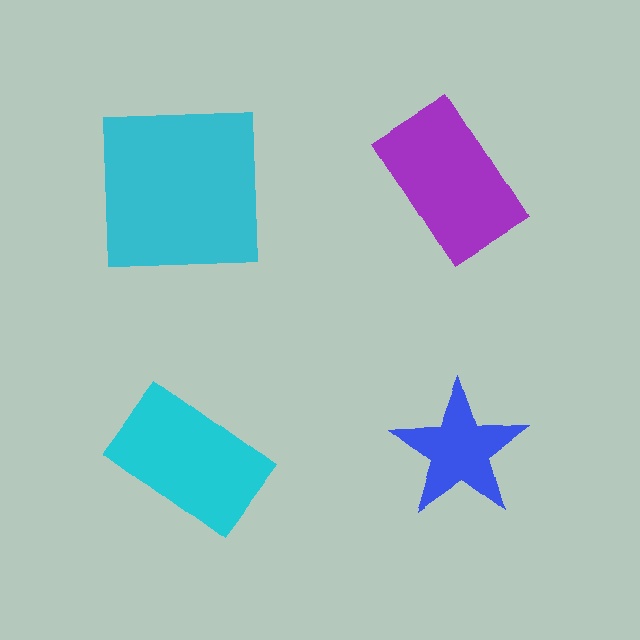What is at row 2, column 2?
A blue star.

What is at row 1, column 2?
A purple rectangle.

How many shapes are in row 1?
2 shapes.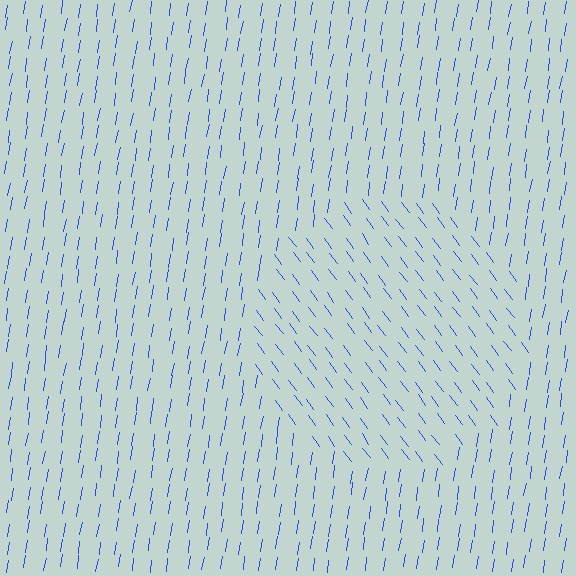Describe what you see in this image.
The image is filled with small blue line segments. A circle region in the image has lines oriented differently from the surrounding lines, creating a visible texture boundary.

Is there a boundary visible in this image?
Yes, there is a texture boundary formed by a change in line orientation.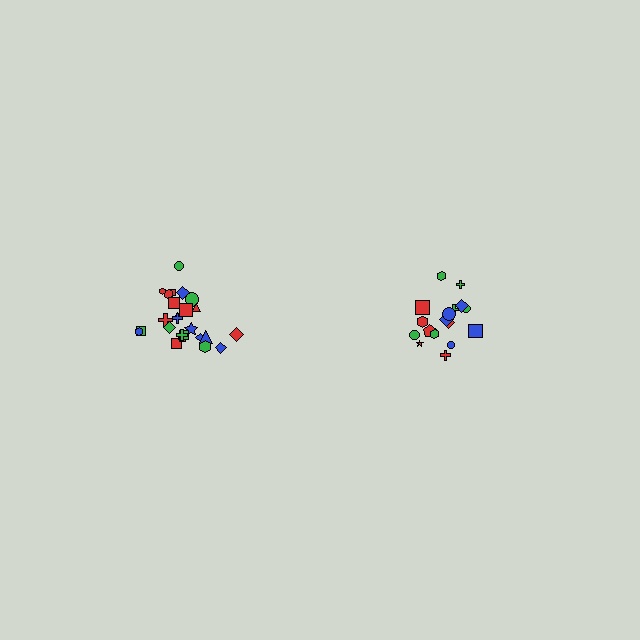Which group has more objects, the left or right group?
The left group.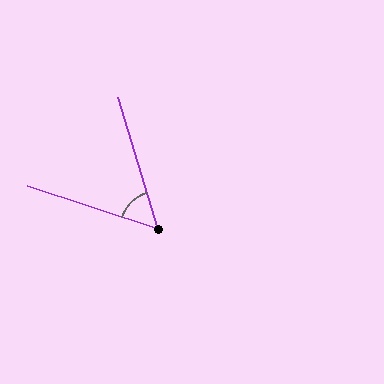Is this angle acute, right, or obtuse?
It is acute.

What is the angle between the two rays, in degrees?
Approximately 55 degrees.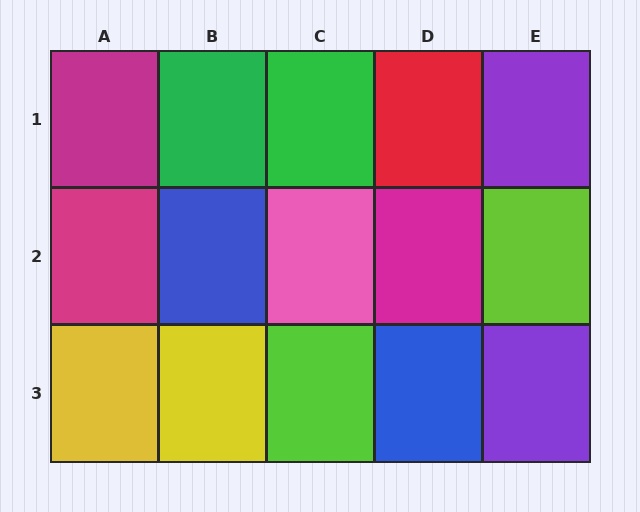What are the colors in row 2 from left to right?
Magenta, blue, pink, magenta, lime.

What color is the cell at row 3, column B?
Yellow.